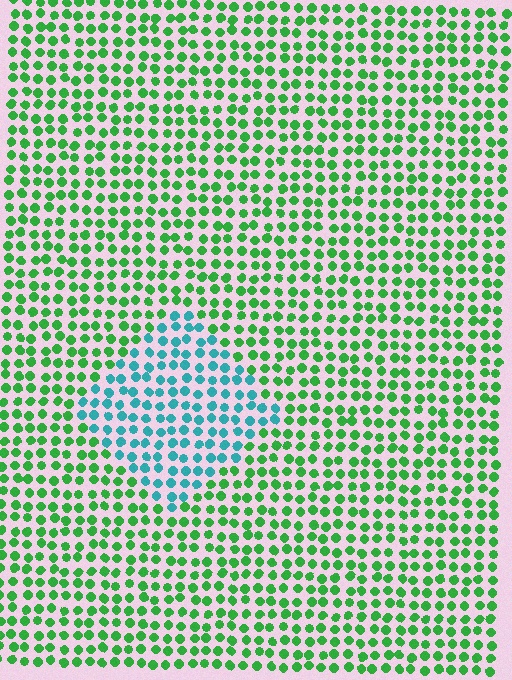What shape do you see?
I see a diamond.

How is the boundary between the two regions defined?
The boundary is defined purely by a slight shift in hue (about 55 degrees). Spacing, size, and orientation are identical on both sides.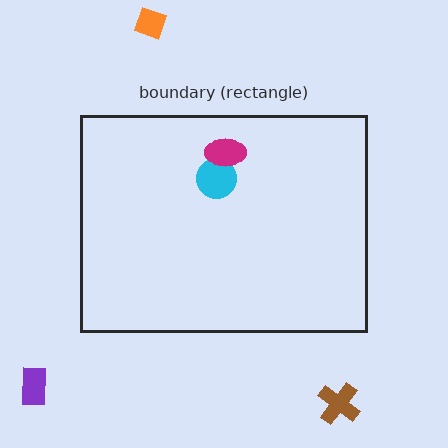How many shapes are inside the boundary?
2 inside, 3 outside.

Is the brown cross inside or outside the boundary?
Outside.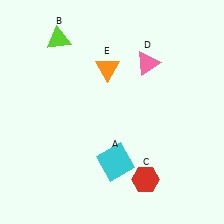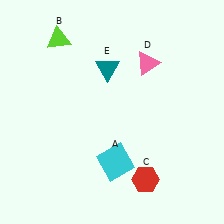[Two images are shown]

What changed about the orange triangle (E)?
In Image 1, E is orange. In Image 2, it changed to teal.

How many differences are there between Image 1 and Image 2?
There is 1 difference between the two images.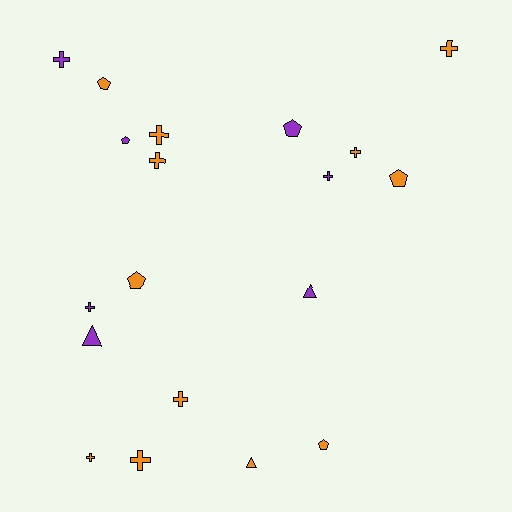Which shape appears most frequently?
Cross, with 10 objects.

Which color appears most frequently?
Orange, with 12 objects.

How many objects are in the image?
There are 19 objects.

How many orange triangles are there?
There is 1 orange triangle.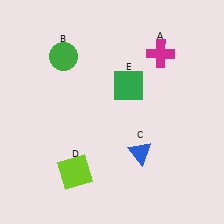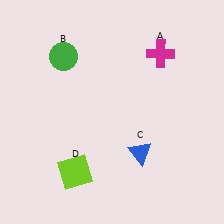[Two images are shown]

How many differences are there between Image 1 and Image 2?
There is 1 difference between the two images.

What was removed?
The green square (E) was removed in Image 2.